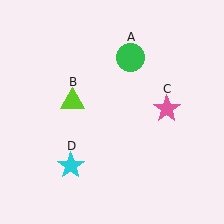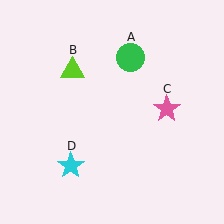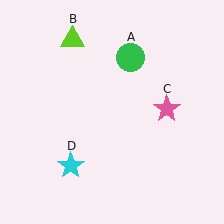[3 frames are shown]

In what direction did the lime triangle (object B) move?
The lime triangle (object B) moved up.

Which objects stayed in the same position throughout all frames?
Green circle (object A) and pink star (object C) and cyan star (object D) remained stationary.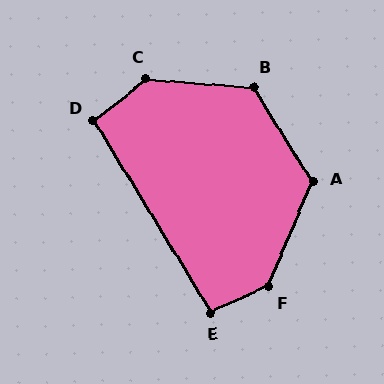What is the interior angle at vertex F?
Approximately 137 degrees (obtuse).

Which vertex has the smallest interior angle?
D, at approximately 97 degrees.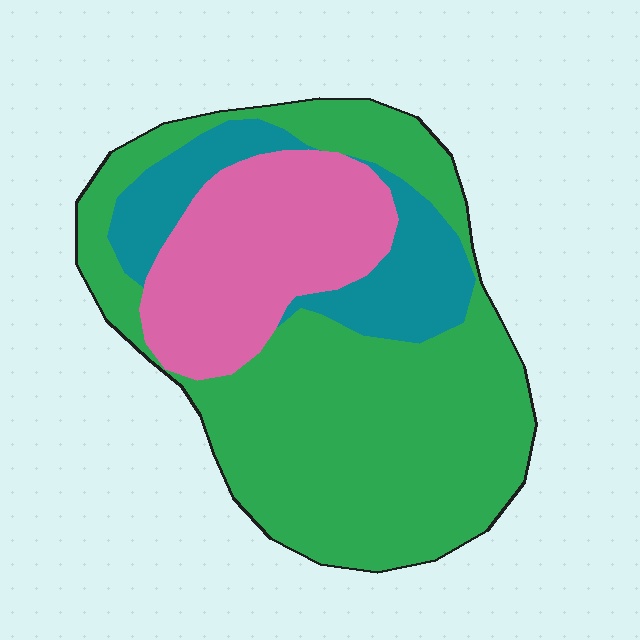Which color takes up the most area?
Green, at roughly 60%.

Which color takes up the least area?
Teal, at roughly 15%.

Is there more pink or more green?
Green.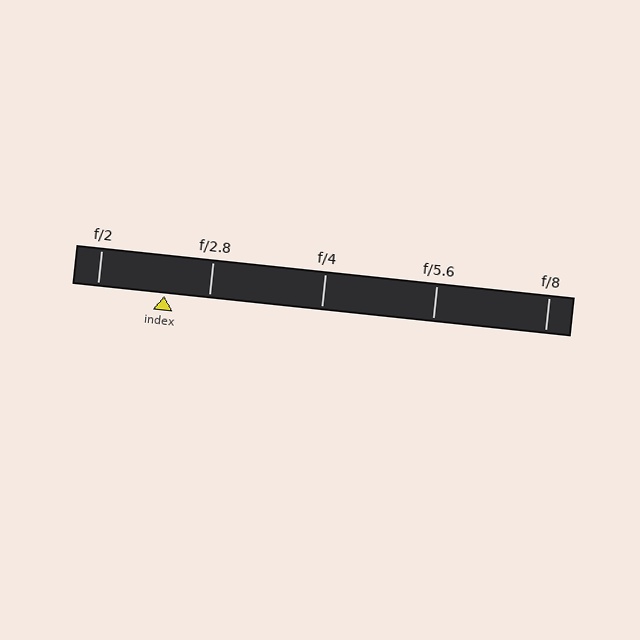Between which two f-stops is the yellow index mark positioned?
The index mark is between f/2 and f/2.8.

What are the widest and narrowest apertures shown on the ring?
The widest aperture shown is f/2 and the narrowest is f/8.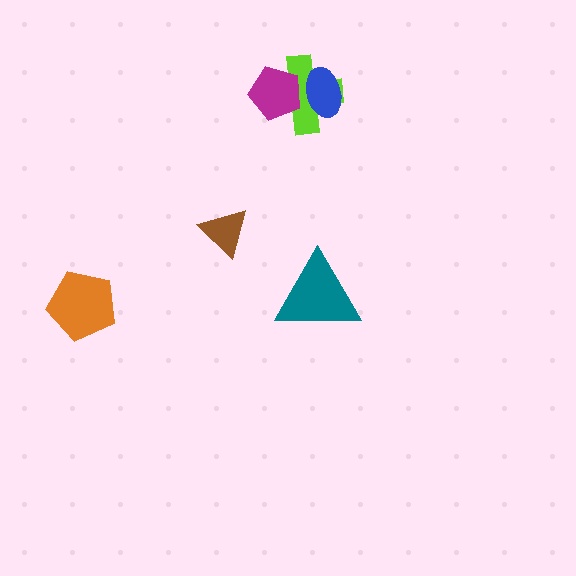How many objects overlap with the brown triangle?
0 objects overlap with the brown triangle.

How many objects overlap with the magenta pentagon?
2 objects overlap with the magenta pentagon.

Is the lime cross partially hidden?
Yes, it is partially covered by another shape.